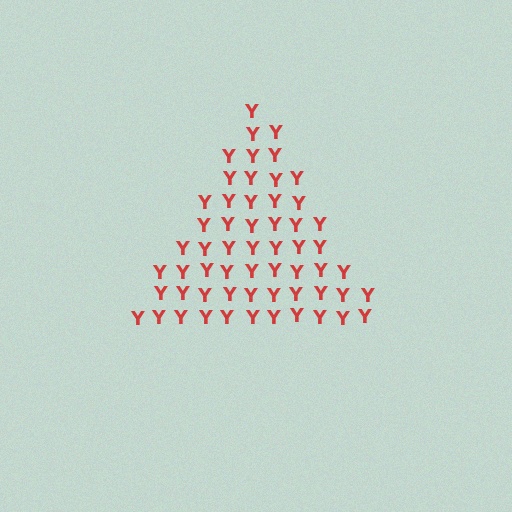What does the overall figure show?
The overall figure shows a triangle.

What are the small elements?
The small elements are letter Y's.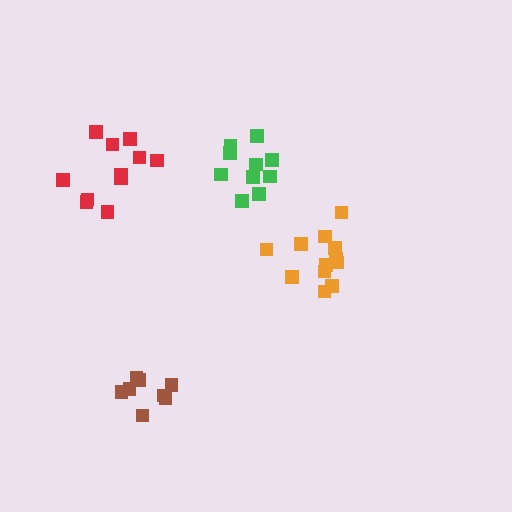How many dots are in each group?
Group 1: 12 dots, Group 2: 10 dots, Group 3: 11 dots, Group 4: 8 dots (41 total).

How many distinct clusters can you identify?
There are 4 distinct clusters.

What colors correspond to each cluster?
The clusters are colored: orange, green, red, brown.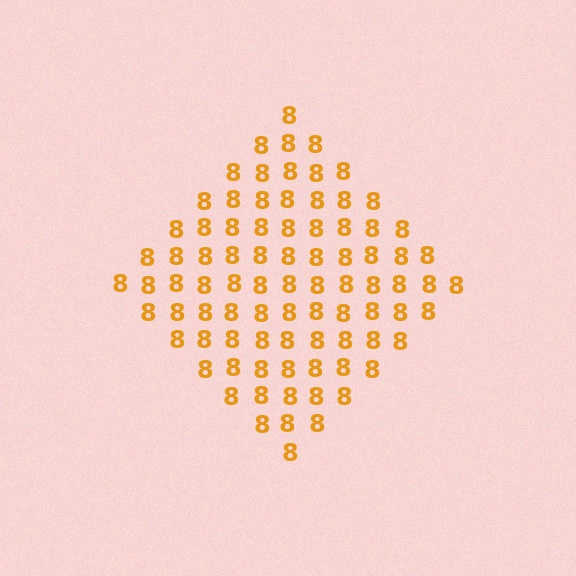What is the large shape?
The large shape is a diamond.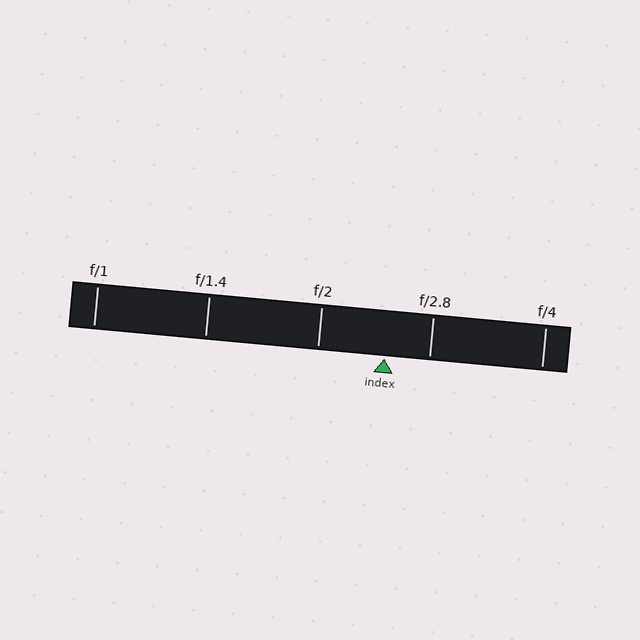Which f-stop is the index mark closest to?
The index mark is closest to f/2.8.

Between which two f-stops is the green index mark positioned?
The index mark is between f/2 and f/2.8.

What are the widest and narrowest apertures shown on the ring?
The widest aperture shown is f/1 and the narrowest is f/4.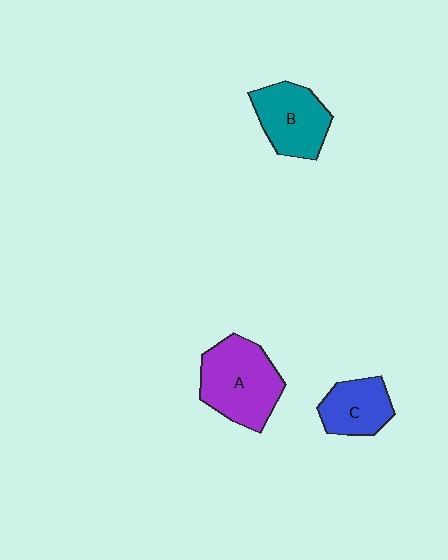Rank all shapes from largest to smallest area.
From largest to smallest: A (purple), B (teal), C (blue).